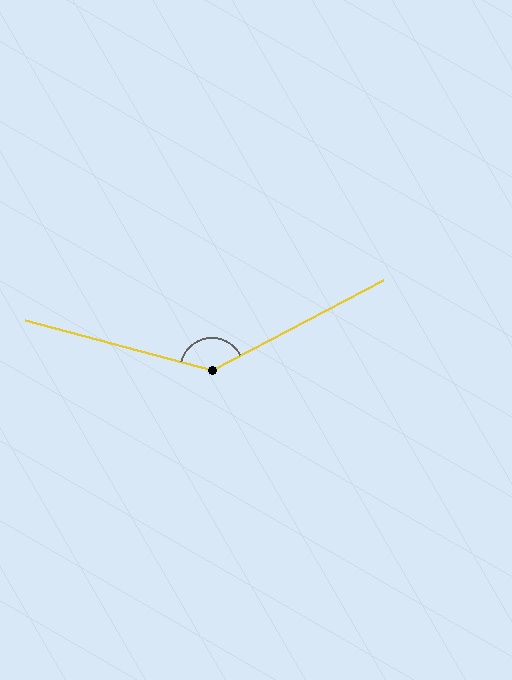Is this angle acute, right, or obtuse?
It is obtuse.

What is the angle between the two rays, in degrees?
Approximately 137 degrees.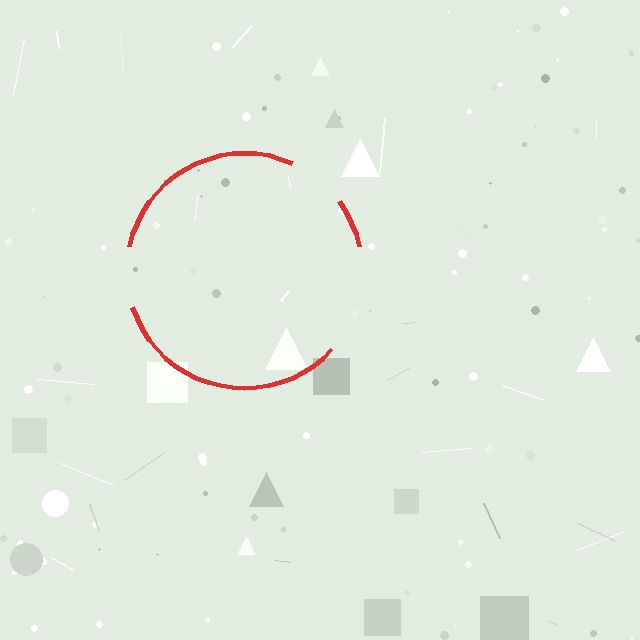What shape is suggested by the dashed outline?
The dashed outline suggests a circle.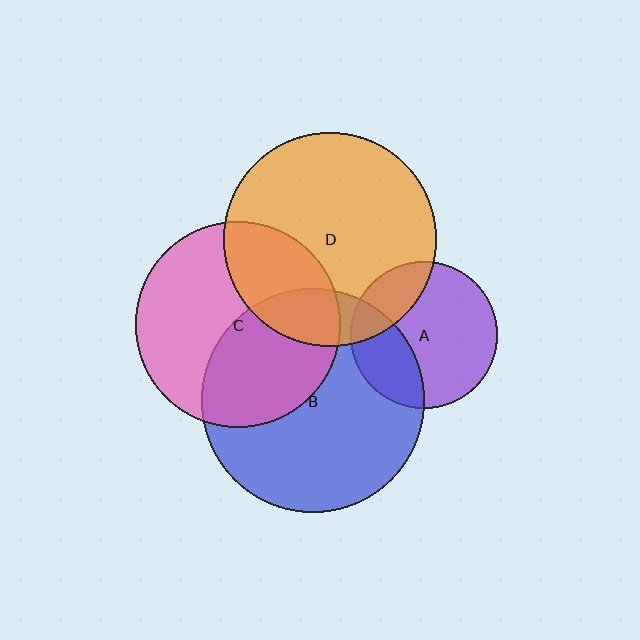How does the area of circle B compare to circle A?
Approximately 2.3 times.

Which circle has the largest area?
Circle B (blue).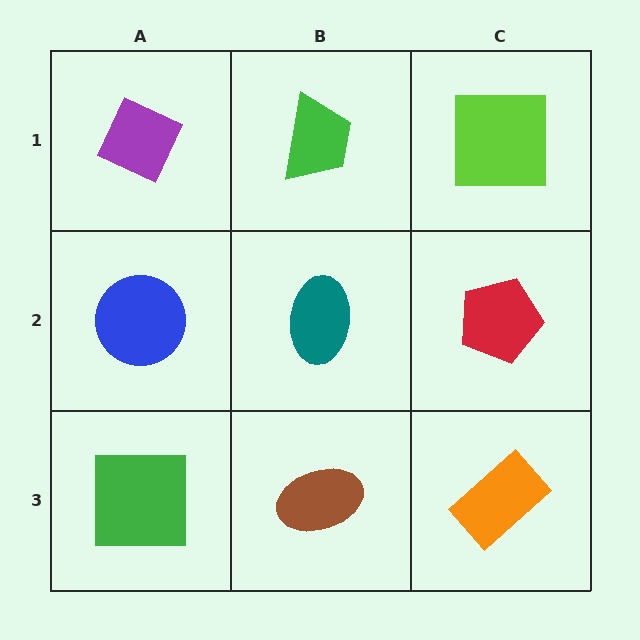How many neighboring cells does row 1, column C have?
2.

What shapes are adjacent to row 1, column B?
A teal ellipse (row 2, column B), a purple diamond (row 1, column A), a lime square (row 1, column C).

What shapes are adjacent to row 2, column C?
A lime square (row 1, column C), an orange rectangle (row 3, column C), a teal ellipse (row 2, column B).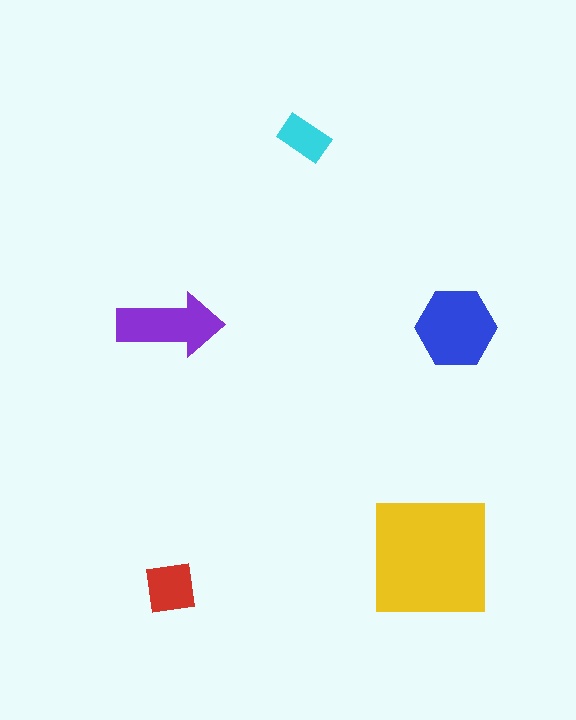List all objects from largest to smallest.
The yellow square, the blue hexagon, the purple arrow, the red square, the cyan rectangle.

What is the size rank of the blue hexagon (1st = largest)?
2nd.